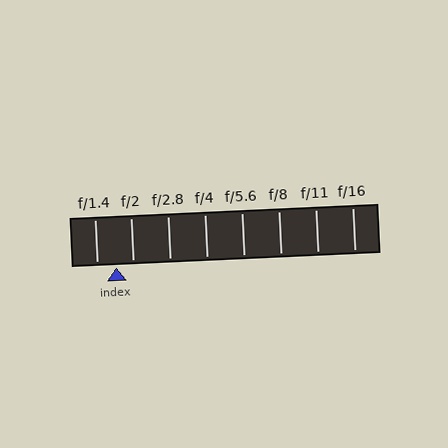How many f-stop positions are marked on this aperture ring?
There are 8 f-stop positions marked.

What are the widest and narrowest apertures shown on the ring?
The widest aperture shown is f/1.4 and the narrowest is f/16.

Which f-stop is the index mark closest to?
The index mark is closest to f/2.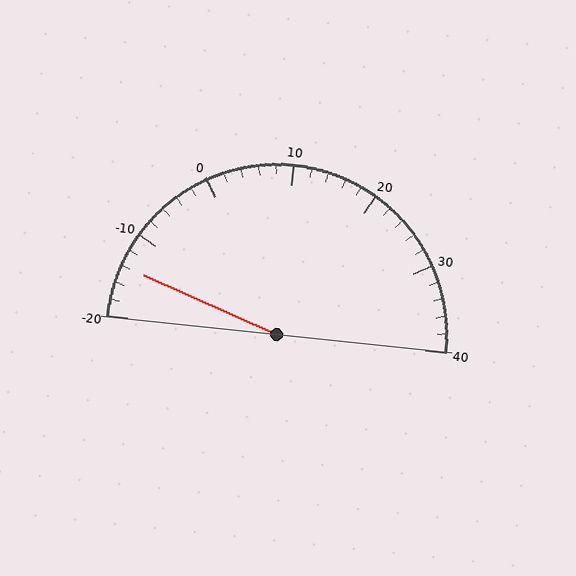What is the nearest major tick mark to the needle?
The nearest major tick mark is -10.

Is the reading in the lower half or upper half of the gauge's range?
The reading is in the lower half of the range (-20 to 40).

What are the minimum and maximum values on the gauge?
The gauge ranges from -20 to 40.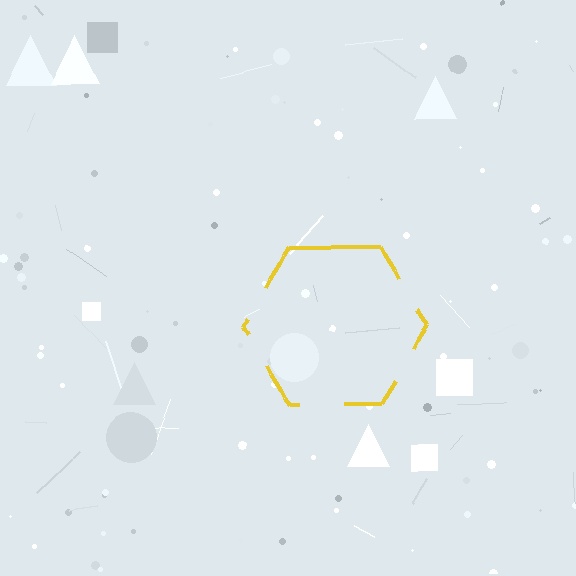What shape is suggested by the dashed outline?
The dashed outline suggests a hexagon.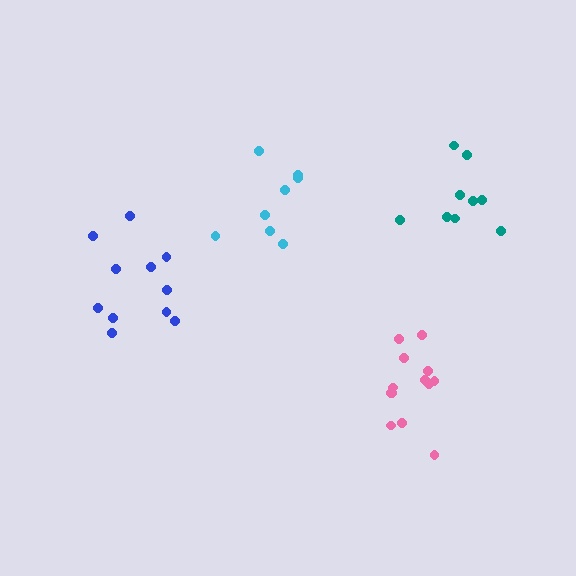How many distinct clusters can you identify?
There are 4 distinct clusters.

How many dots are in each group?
Group 1: 8 dots, Group 2: 13 dots, Group 3: 11 dots, Group 4: 9 dots (41 total).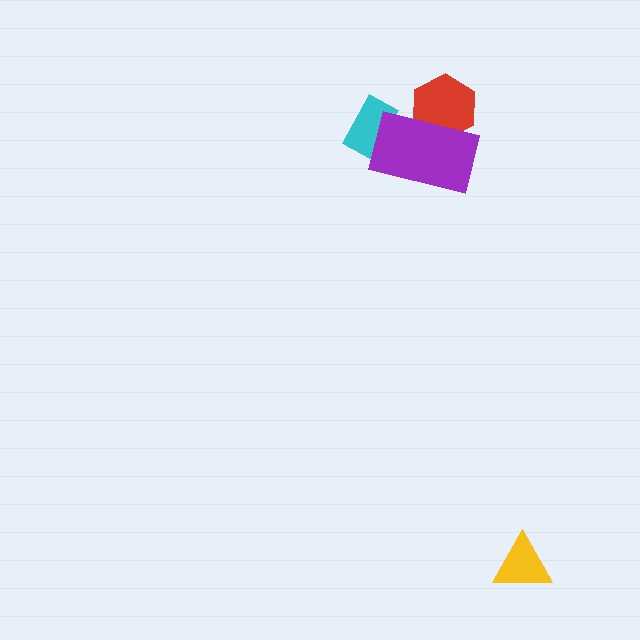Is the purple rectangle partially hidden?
No, no other shape covers it.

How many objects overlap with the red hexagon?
1 object overlaps with the red hexagon.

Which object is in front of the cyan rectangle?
The purple rectangle is in front of the cyan rectangle.